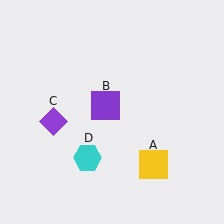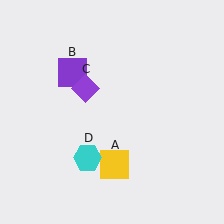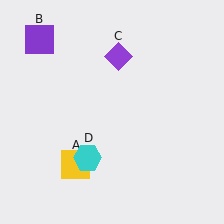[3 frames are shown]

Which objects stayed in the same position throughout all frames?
Cyan hexagon (object D) remained stationary.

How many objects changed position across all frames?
3 objects changed position: yellow square (object A), purple square (object B), purple diamond (object C).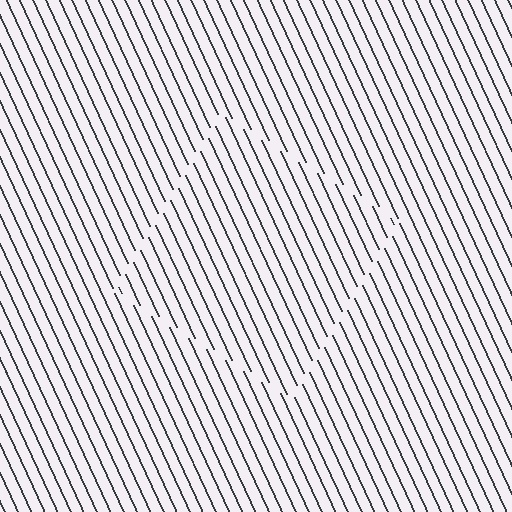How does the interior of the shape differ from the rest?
The interior of the shape contains the same grating, shifted by half a period — the contour is defined by the phase discontinuity where line-ends from the inner and outer gratings abut.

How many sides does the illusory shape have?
4 sides — the line-ends trace a square.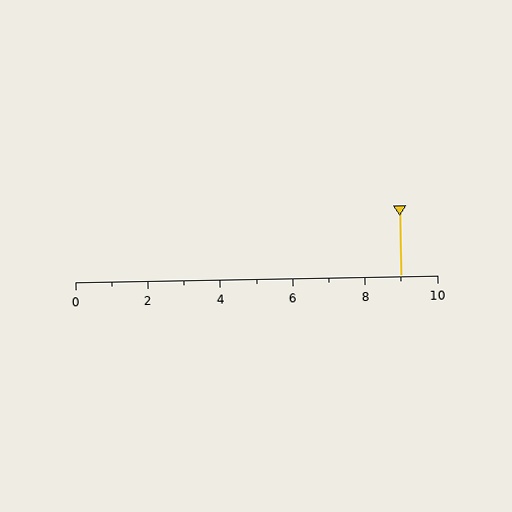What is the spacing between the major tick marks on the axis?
The major ticks are spaced 2 apart.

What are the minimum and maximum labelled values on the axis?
The axis runs from 0 to 10.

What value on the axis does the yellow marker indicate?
The marker indicates approximately 9.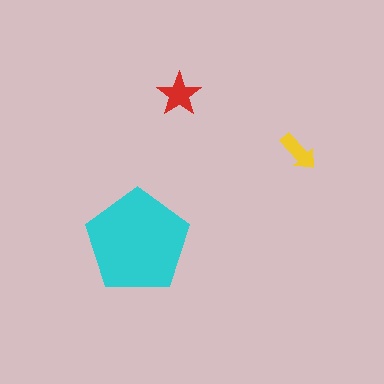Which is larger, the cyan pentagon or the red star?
The cyan pentagon.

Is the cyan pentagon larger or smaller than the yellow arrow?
Larger.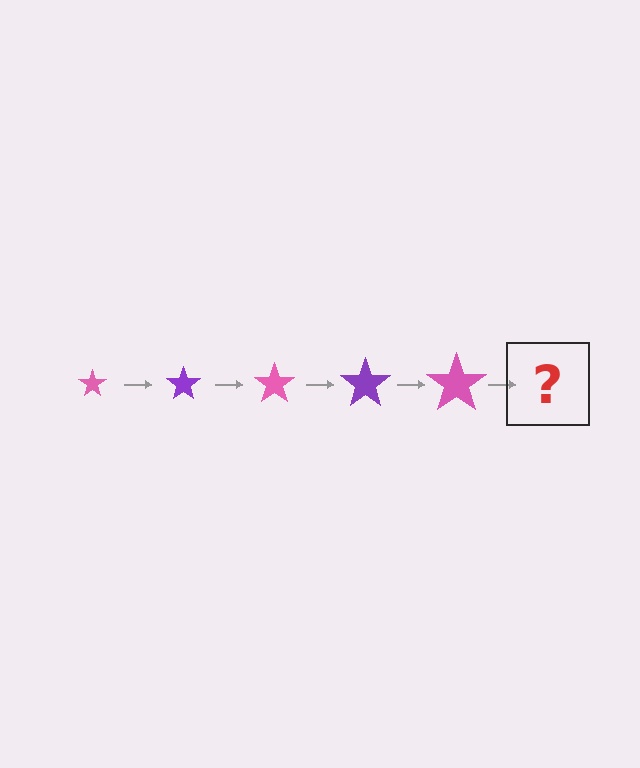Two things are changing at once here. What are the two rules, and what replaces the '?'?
The two rules are that the star grows larger each step and the color cycles through pink and purple. The '?' should be a purple star, larger than the previous one.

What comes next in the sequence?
The next element should be a purple star, larger than the previous one.